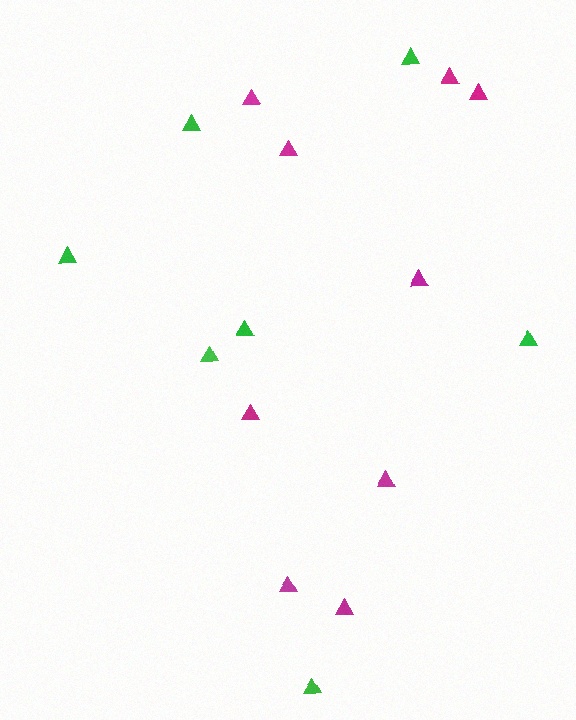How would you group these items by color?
There are 2 groups: one group of green triangles (7) and one group of magenta triangles (9).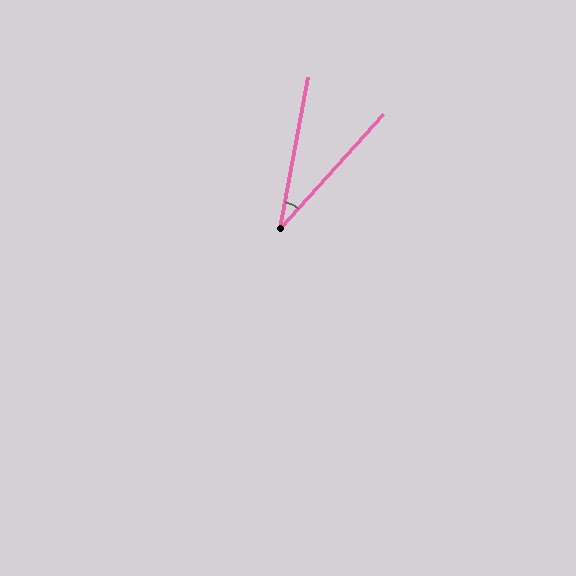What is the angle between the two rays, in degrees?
Approximately 32 degrees.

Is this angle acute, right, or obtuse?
It is acute.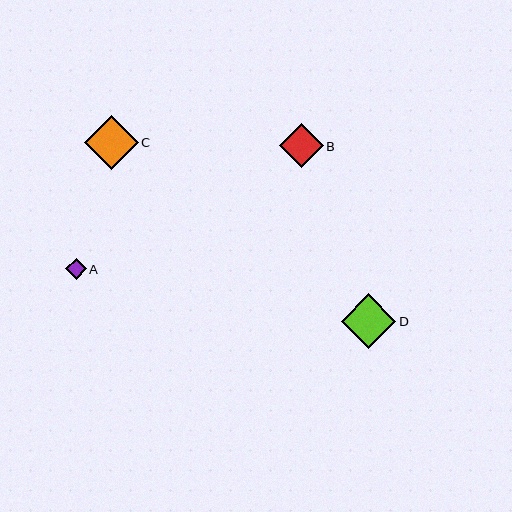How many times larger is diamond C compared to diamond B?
Diamond C is approximately 1.2 times the size of diamond B.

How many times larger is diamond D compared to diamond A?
Diamond D is approximately 2.7 times the size of diamond A.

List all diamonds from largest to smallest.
From largest to smallest: D, C, B, A.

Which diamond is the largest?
Diamond D is the largest with a size of approximately 55 pixels.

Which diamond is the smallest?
Diamond A is the smallest with a size of approximately 21 pixels.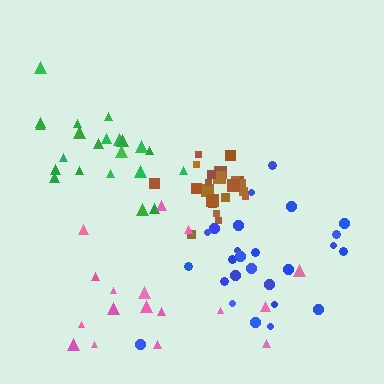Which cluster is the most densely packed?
Brown.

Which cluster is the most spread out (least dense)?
Pink.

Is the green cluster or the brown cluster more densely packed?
Brown.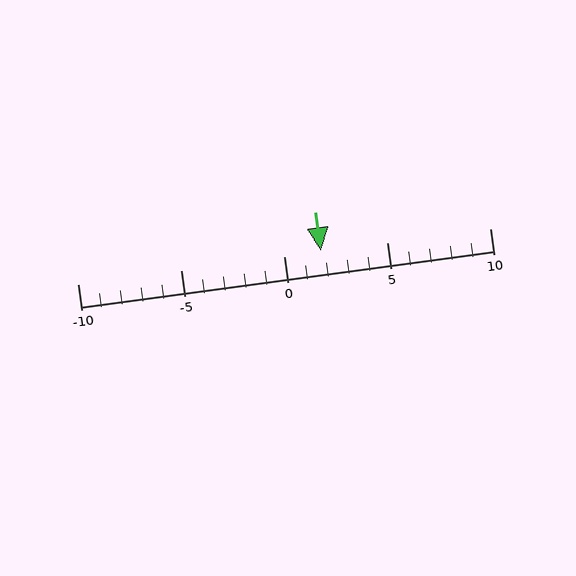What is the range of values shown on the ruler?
The ruler shows values from -10 to 10.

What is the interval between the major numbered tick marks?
The major tick marks are spaced 5 units apart.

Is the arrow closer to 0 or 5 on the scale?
The arrow is closer to 0.